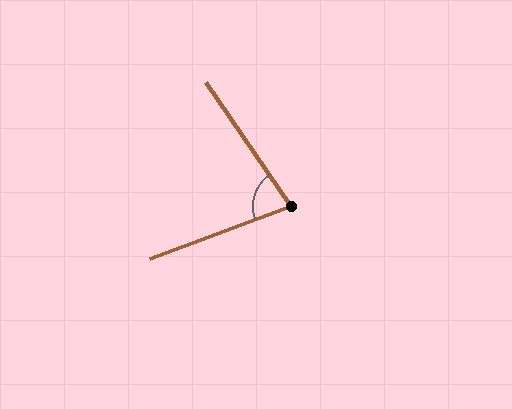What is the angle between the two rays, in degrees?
Approximately 76 degrees.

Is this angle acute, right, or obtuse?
It is acute.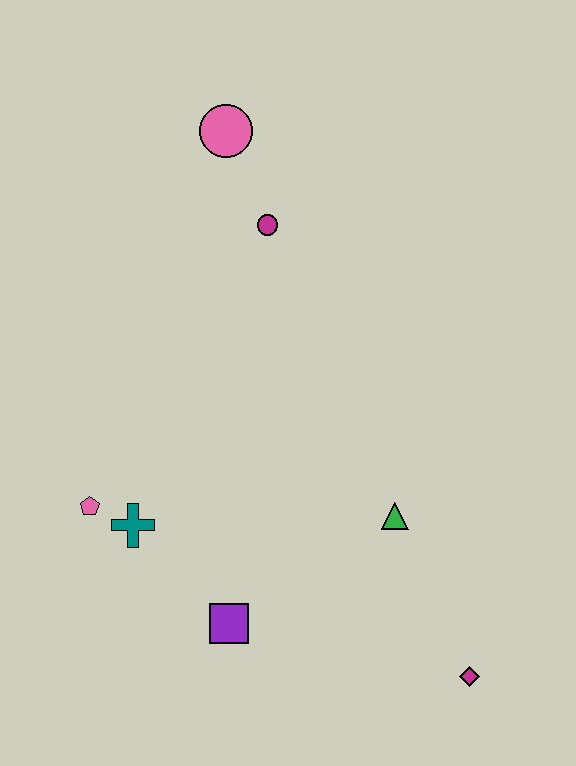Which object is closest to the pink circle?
The magenta circle is closest to the pink circle.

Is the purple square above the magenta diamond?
Yes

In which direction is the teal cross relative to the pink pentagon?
The teal cross is to the right of the pink pentagon.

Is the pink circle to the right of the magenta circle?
No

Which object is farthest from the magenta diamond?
The pink circle is farthest from the magenta diamond.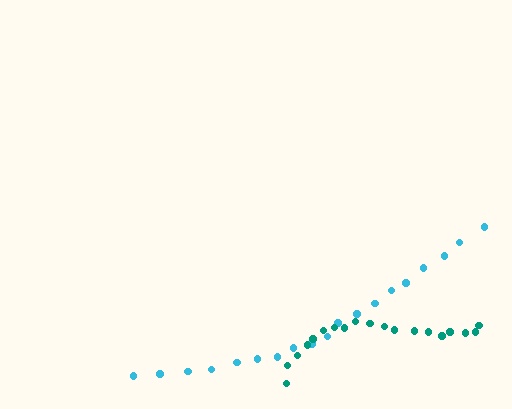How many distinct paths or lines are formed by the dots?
There are 2 distinct paths.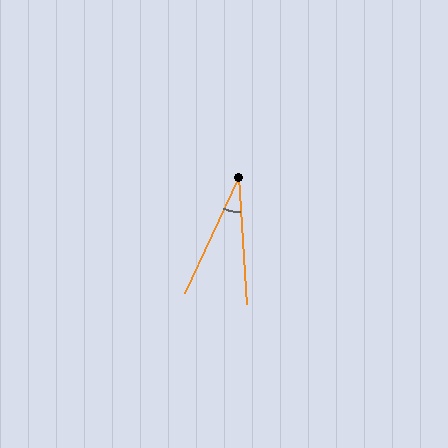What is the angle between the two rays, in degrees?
Approximately 29 degrees.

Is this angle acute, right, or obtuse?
It is acute.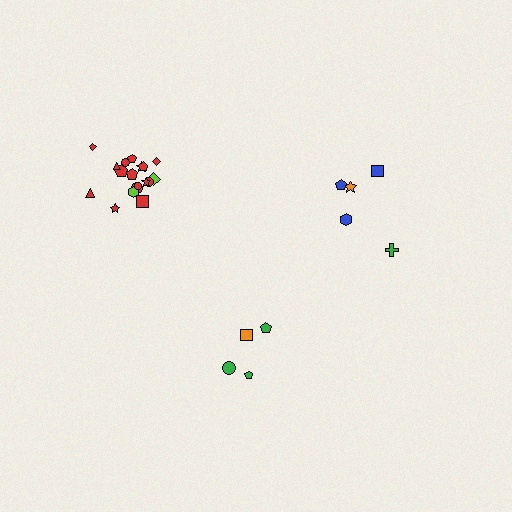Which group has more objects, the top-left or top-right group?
The top-left group.